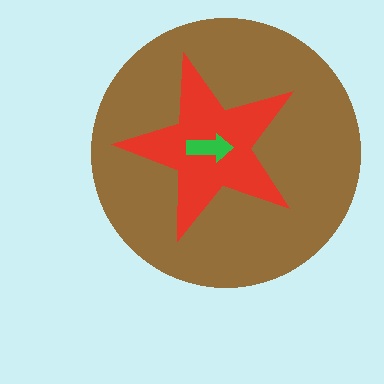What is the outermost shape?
The brown circle.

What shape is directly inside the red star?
The green arrow.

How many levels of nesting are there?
3.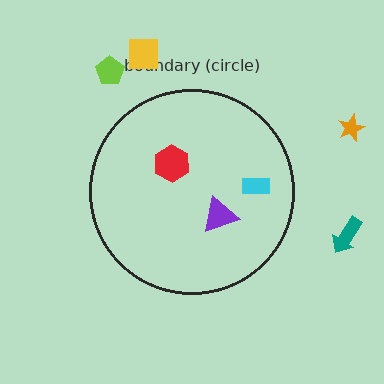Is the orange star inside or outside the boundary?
Outside.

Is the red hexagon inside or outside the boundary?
Inside.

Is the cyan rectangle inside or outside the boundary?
Inside.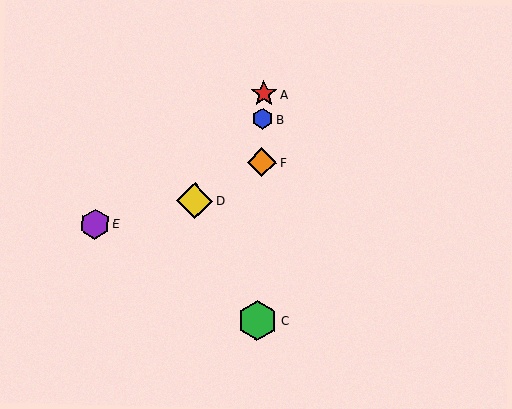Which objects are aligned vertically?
Objects A, B, C, F are aligned vertically.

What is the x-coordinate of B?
Object B is at x≈263.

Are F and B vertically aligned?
Yes, both are at x≈262.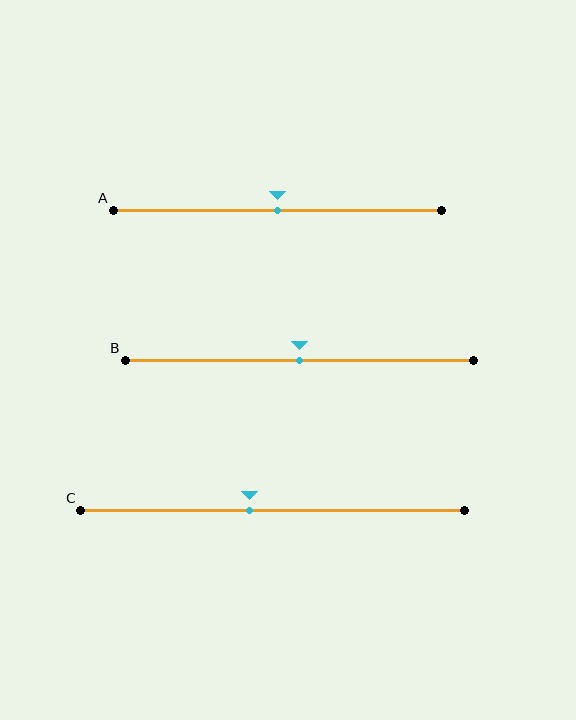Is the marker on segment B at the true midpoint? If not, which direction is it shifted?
Yes, the marker on segment B is at the true midpoint.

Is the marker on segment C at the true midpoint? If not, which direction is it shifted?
No, the marker on segment C is shifted to the left by about 6% of the segment length.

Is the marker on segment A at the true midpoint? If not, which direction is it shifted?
Yes, the marker on segment A is at the true midpoint.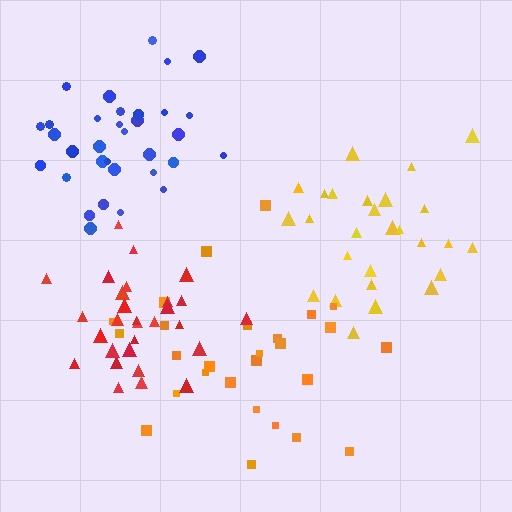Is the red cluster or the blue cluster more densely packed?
Red.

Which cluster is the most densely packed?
Red.